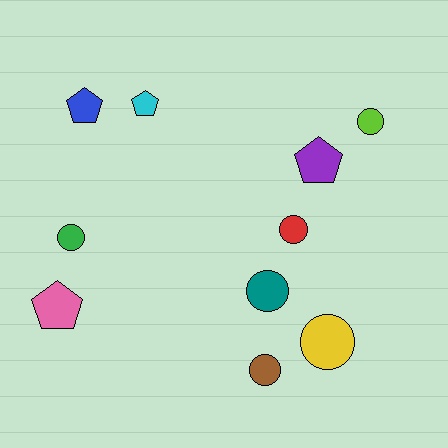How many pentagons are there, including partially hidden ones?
There are 4 pentagons.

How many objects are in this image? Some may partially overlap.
There are 10 objects.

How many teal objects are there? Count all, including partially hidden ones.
There is 1 teal object.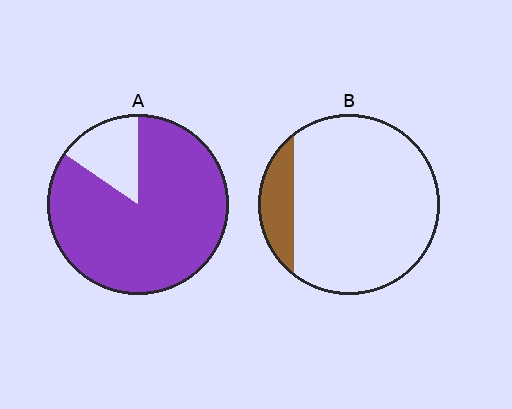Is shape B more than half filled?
No.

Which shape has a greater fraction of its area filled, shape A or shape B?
Shape A.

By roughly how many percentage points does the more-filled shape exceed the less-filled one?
By roughly 70 percentage points (A over B).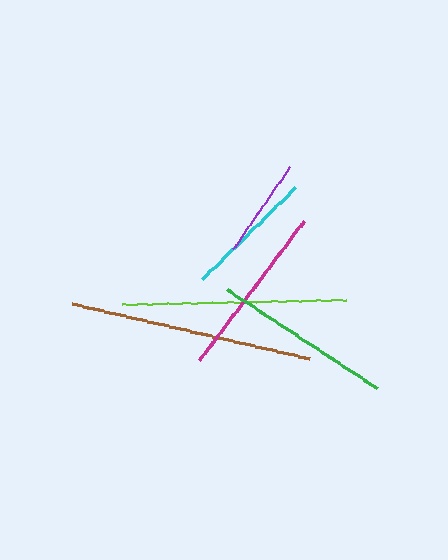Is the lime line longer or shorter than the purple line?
The lime line is longer than the purple line.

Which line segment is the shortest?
The purple line is the shortest at approximately 100 pixels.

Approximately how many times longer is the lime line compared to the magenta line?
The lime line is approximately 1.3 times the length of the magenta line.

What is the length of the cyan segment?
The cyan segment is approximately 131 pixels long.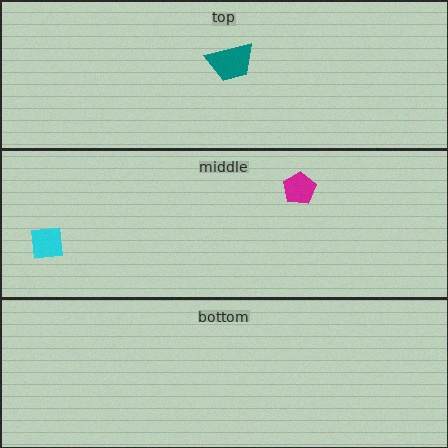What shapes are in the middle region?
The cyan square, the magenta pentagon.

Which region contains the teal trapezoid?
The top region.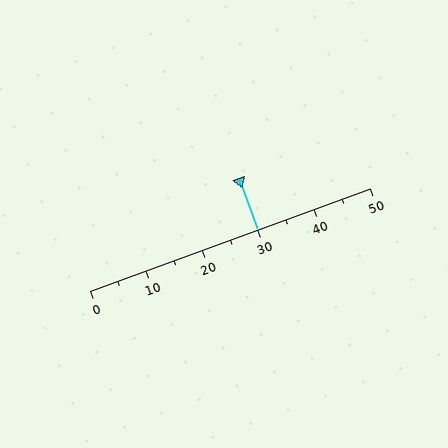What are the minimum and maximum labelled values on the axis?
The axis runs from 0 to 50.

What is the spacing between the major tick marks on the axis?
The major ticks are spaced 10 apart.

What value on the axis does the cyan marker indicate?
The marker indicates approximately 30.